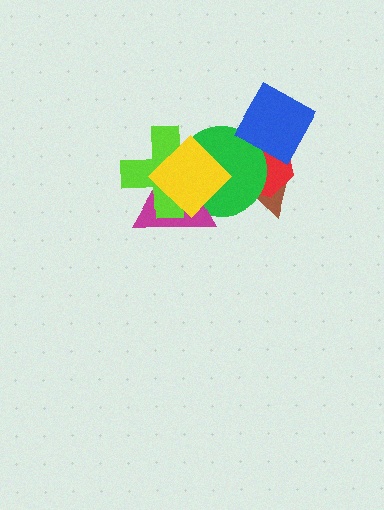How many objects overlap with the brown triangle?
2 objects overlap with the brown triangle.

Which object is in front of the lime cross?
The yellow diamond is in front of the lime cross.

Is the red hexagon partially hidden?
Yes, it is partially covered by another shape.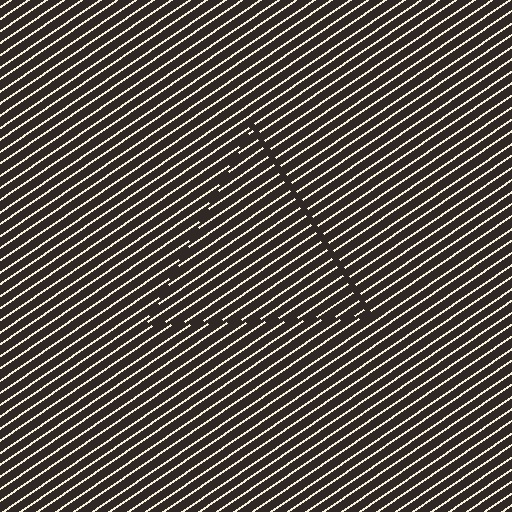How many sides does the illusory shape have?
3 sides — the line-ends trace a triangle.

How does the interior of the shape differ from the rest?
The interior of the shape contains the same grating, shifted by half a period — the contour is defined by the phase discontinuity where line-ends from the inner and outer gratings abut.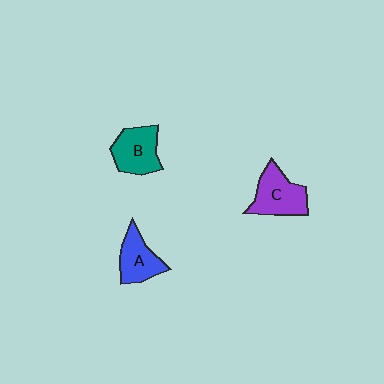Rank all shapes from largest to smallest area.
From largest to smallest: C (purple), B (teal), A (blue).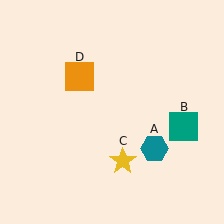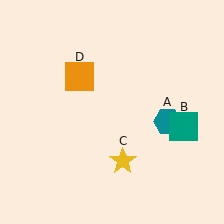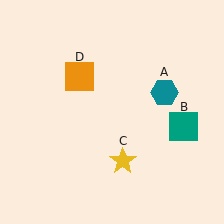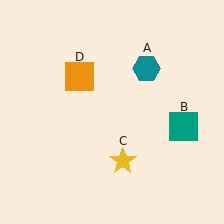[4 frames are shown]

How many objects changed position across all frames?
1 object changed position: teal hexagon (object A).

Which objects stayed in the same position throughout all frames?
Teal square (object B) and yellow star (object C) and orange square (object D) remained stationary.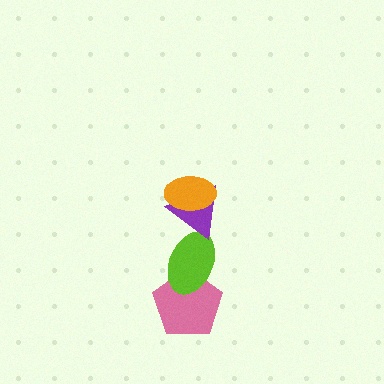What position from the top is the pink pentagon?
The pink pentagon is 4th from the top.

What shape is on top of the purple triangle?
The orange ellipse is on top of the purple triangle.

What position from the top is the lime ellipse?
The lime ellipse is 3rd from the top.